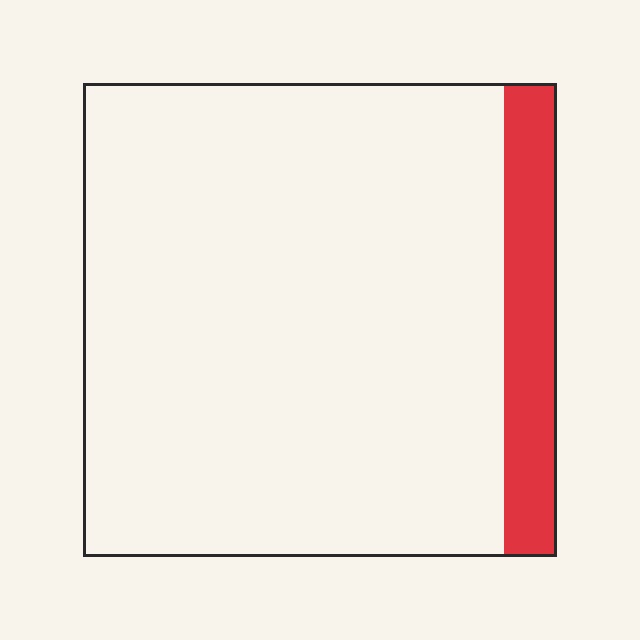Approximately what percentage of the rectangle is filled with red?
Approximately 10%.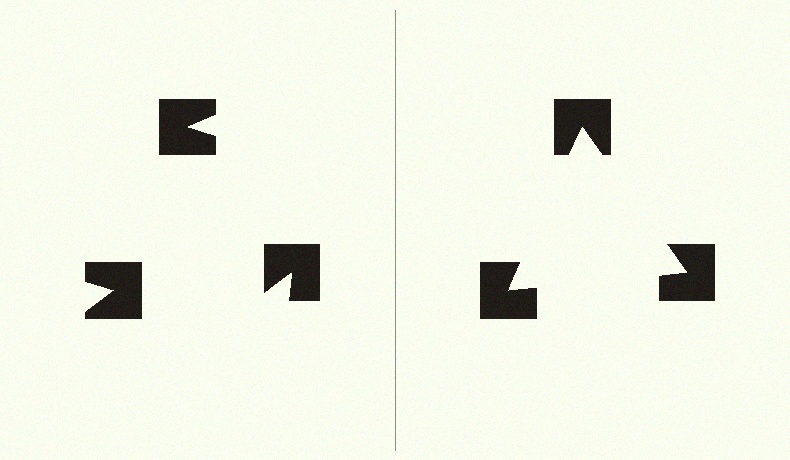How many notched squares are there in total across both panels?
6 — 3 on each side.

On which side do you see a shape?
An illusory triangle appears on the right side. On the left side the wedge cuts are rotated, so no coherent shape forms.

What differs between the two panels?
The notched squares are positioned identically on both sides; only the wedge orientations differ. On the right they align to a triangle; on the left they are misaligned.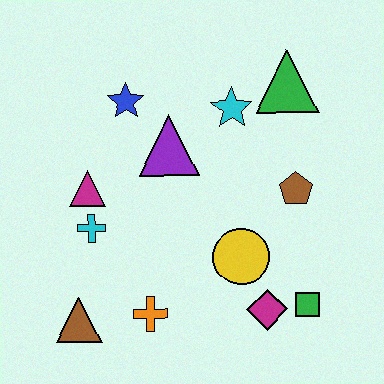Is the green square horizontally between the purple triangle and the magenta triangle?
No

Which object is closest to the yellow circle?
The magenta diamond is closest to the yellow circle.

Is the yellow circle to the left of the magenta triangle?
No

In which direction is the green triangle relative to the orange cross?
The green triangle is above the orange cross.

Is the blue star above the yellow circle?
Yes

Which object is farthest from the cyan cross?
The green triangle is farthest from the cyan cross.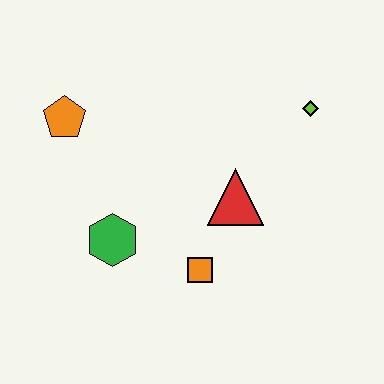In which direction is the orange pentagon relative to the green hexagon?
The orange pentagon is above the green hexagon.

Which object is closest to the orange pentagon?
The green hexagon is closest to the orange pentagon.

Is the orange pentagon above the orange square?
Yes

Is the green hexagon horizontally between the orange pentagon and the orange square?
Yes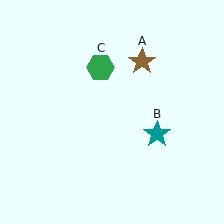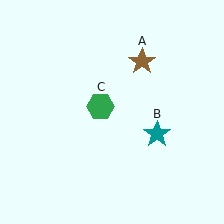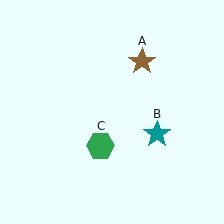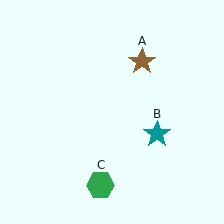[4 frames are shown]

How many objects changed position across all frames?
1 object changed position: green hexagon (object C).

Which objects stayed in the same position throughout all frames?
Brown star (object A) and teal star (object B) remained stationary.